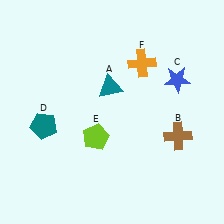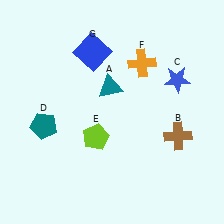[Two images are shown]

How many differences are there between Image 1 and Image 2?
There is 1 difference between the two images.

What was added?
A blue square (G) was added in Image 2.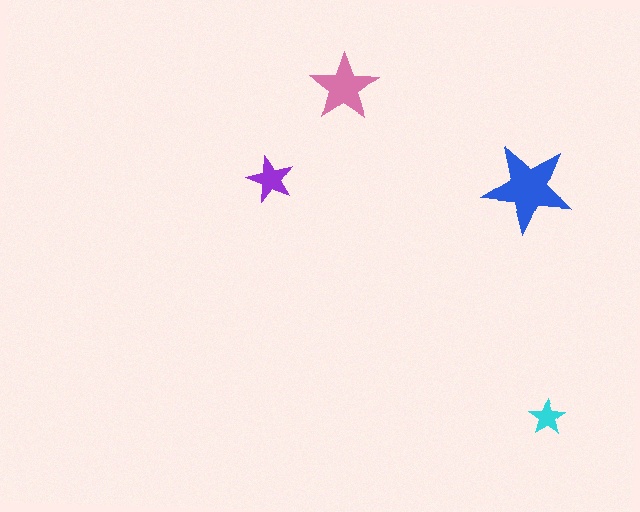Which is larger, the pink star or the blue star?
The blue one.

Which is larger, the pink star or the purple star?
The pink one.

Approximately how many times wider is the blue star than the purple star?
About 2 times wider.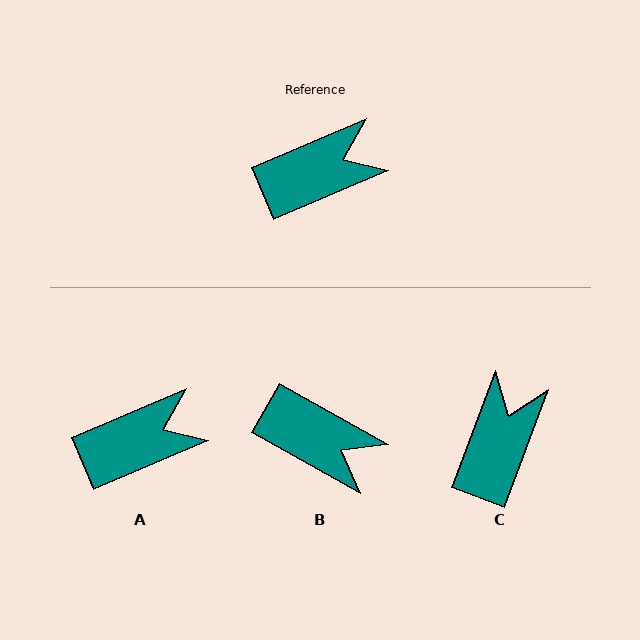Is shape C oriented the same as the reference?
No, it is off by about 47 degrees.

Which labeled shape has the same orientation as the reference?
A.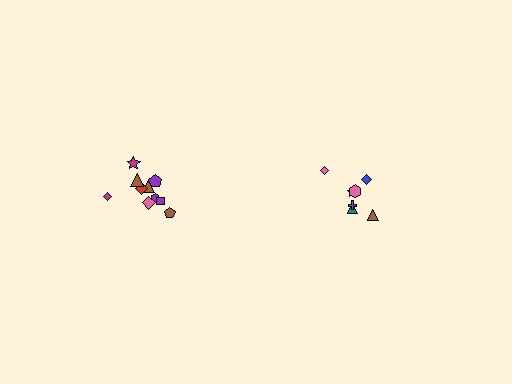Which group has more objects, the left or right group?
The left group.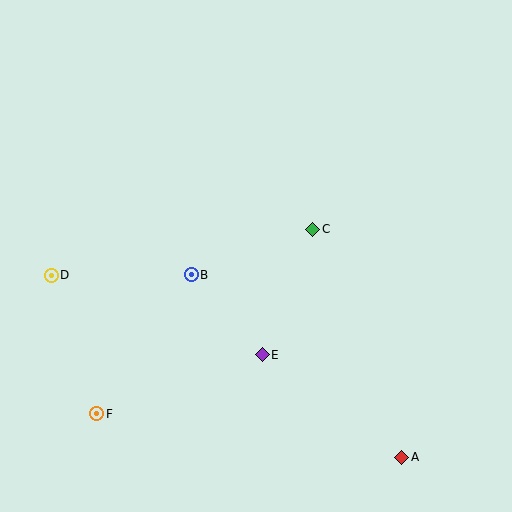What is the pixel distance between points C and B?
The distance between C and B is 130 pixels.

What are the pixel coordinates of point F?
Point F is at (97, 414).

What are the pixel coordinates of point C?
Point C is at (313, 229).